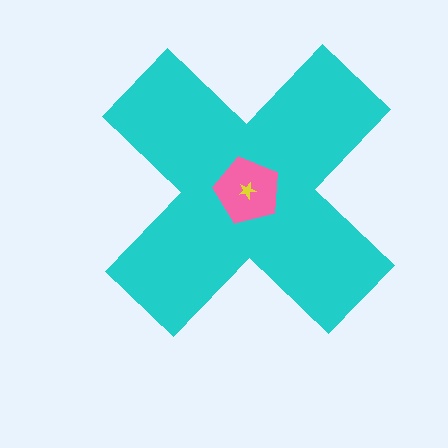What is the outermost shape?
The cyan cross.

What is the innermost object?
The yellow star.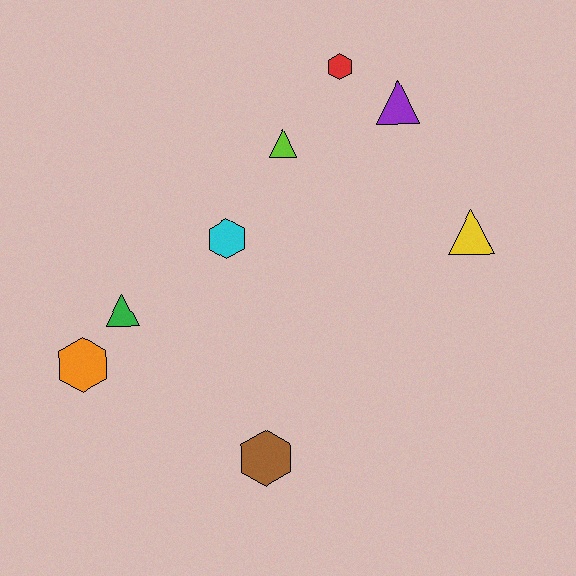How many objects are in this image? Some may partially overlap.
There are 8 objects.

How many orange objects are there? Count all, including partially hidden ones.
There is 1 orange object.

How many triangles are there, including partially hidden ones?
There are 4 triangles.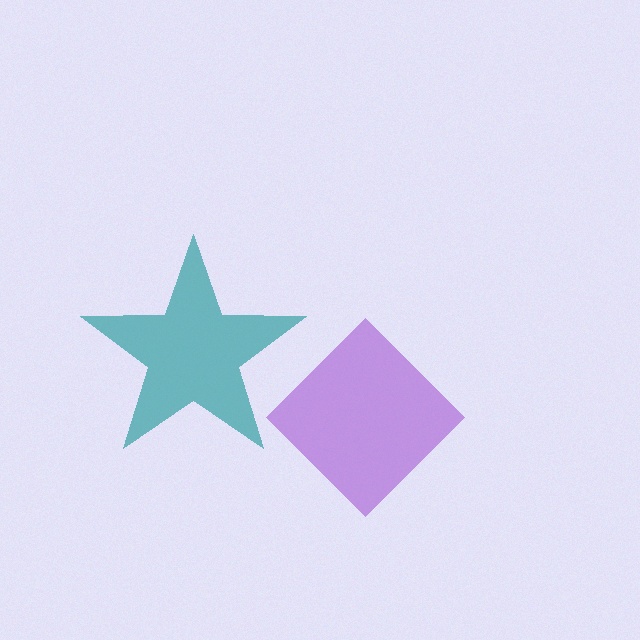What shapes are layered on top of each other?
The layered shapes are: a purple diamond, a teal star.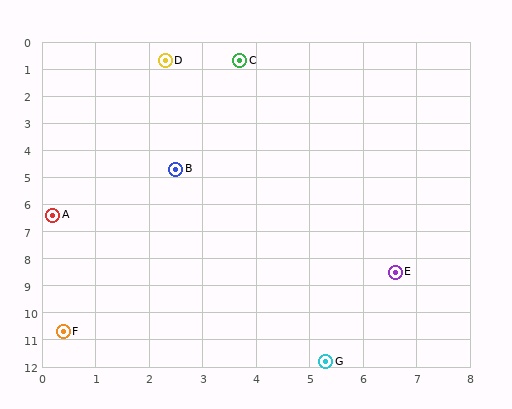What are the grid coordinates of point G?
Point G is at approximately (5.3, 11.8).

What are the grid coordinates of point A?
Point A is at approximately (0.2, 6.4).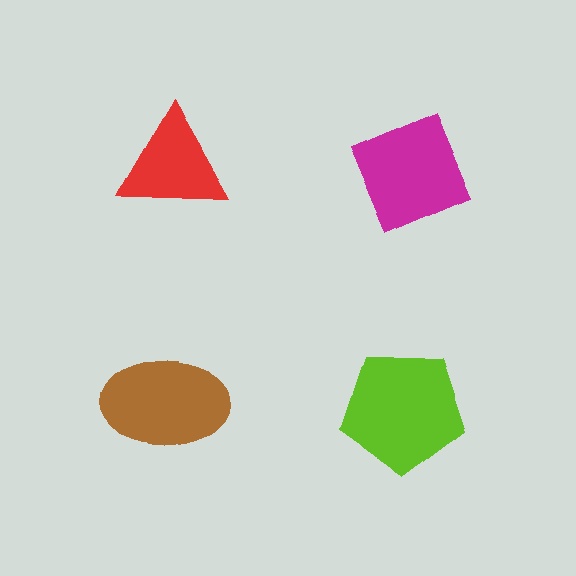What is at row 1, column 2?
A magenta diamond.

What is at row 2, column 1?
A brown ellipse.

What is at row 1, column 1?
A red triangle.